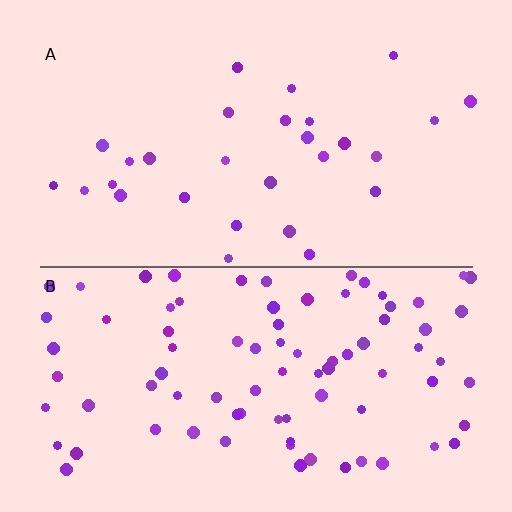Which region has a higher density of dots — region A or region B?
B (the bottom).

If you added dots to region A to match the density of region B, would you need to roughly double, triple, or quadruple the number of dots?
Approximately triple.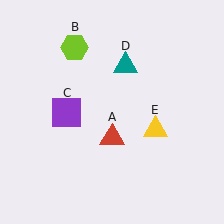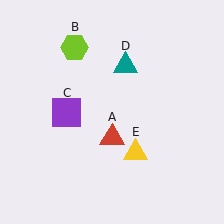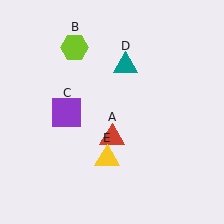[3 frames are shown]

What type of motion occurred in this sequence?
The yellow triangle (object E) rotated clockwise around the center of the scene.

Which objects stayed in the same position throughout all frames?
Red triangle (object A) and lime hexagon (object B) and purple square (object C) and teal triangle (object D) remained stationary.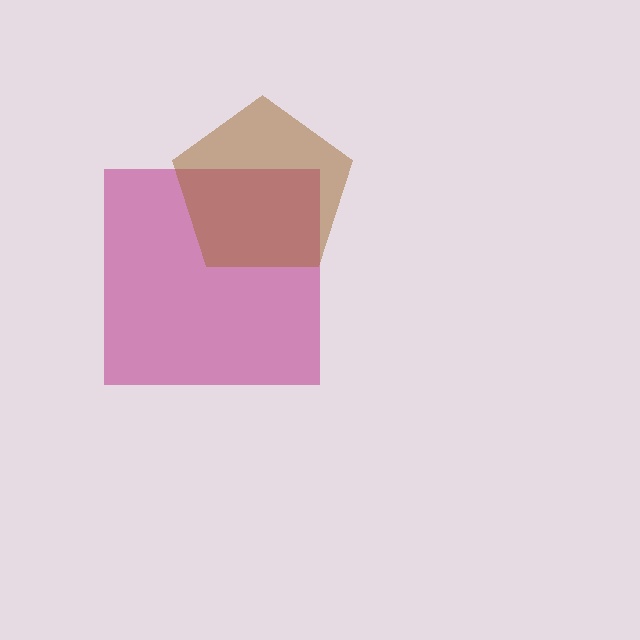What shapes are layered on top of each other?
The layered shapes are: a magenta square, a brown pentagon.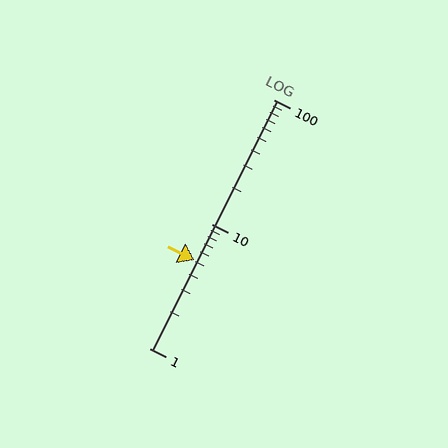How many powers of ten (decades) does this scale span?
The scale spans 2 decades, from 1 to 100.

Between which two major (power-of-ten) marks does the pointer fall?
The pointer is between 1 and 10.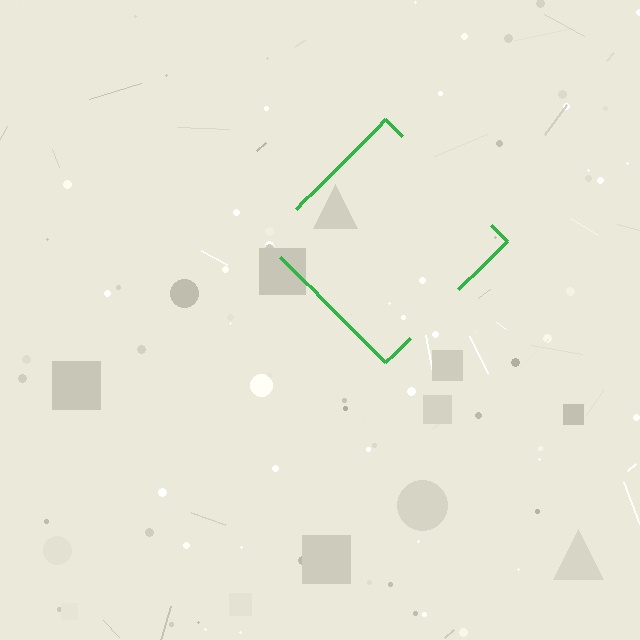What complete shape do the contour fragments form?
The contour fragments form a diamond.